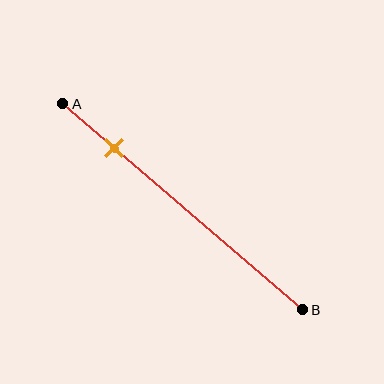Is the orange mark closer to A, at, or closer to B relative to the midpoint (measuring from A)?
The orange mark is closer to point A than the midpoint of segment AB.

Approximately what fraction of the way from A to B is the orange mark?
The orange mark is approximately 20% of the way from A to B.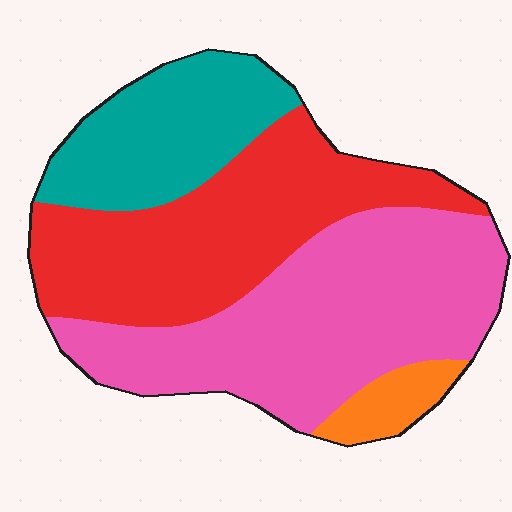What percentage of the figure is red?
Red takes up about one third (1/3) of the figure.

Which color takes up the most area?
Pink, at roughly 40%.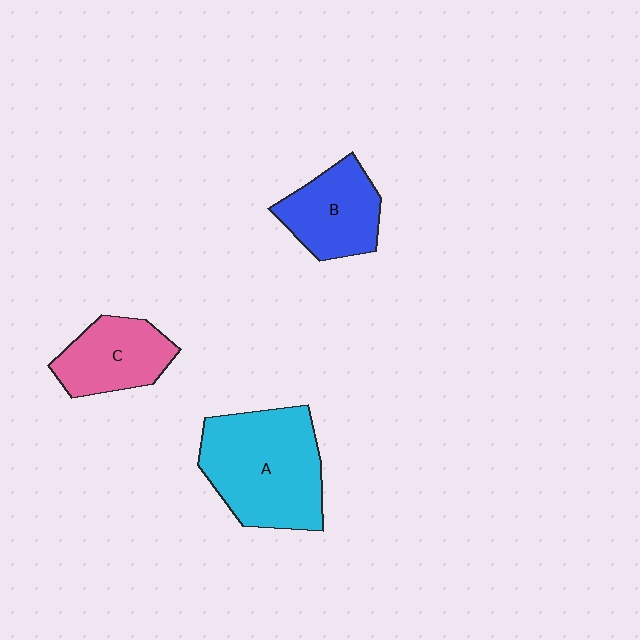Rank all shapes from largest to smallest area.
From largest to smallest: A (cyan), B (blue), C (pink).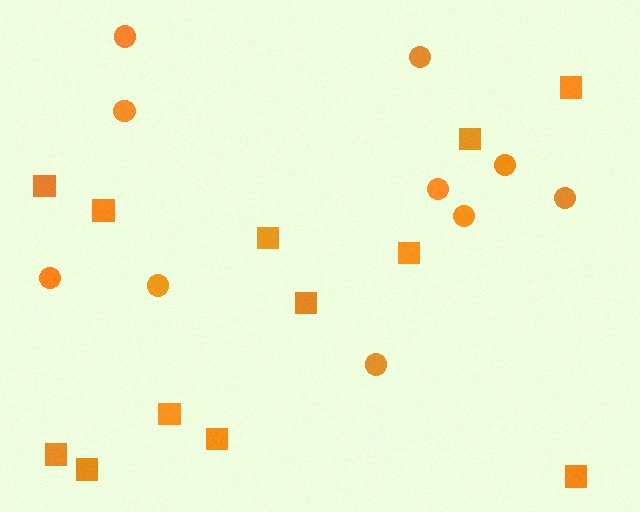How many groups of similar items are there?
There are 2 groups: one group of squares (12) and one group of circles (10).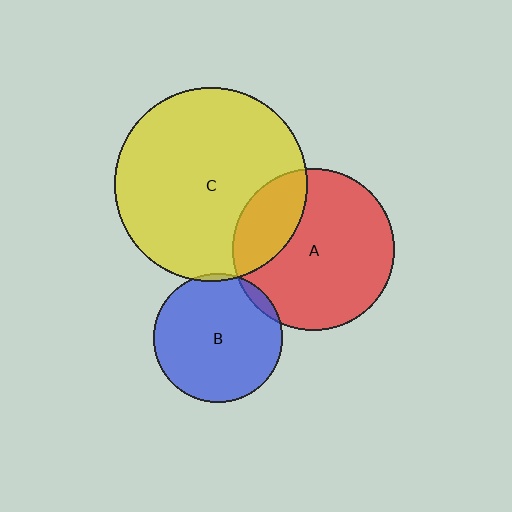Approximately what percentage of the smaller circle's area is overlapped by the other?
Approximately 5%.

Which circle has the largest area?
Circle C (yellow).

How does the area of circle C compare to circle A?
Approximately 1.4 times.